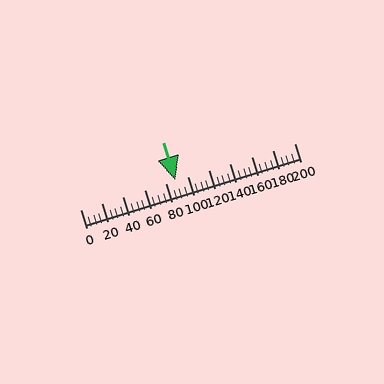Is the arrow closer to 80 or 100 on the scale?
The arrow is closer to 80.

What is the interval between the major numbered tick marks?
The major tick marks are spaced 20 units apart.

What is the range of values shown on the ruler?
The ruler shows values from 0 to 200.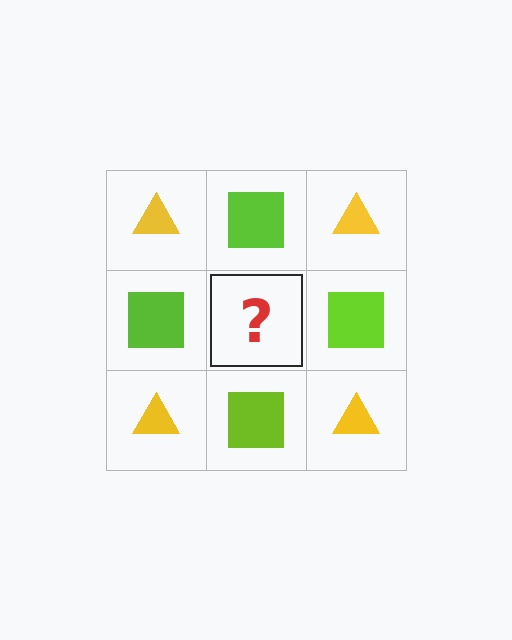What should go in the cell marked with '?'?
The missing cell should contain a yellow triangle.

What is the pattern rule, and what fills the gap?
The rule is that it alternates yellow triangle and lime square in a checkerboard pattern. The gap should be filled with a yellow triangle.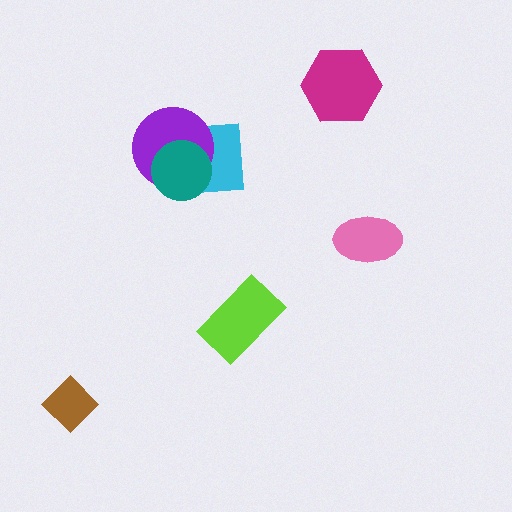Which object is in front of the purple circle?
The teal circle is in front of the purple circle.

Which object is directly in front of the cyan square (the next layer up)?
The purple circle is directly in front of the cyan square.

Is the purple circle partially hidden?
Yes, it is partially covered by another shape.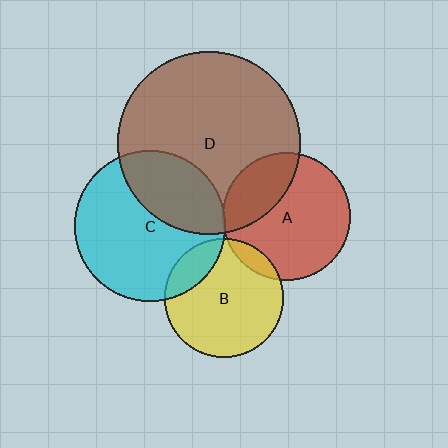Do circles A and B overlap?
Yes.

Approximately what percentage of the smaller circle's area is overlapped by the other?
Approximately 10%.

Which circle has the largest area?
Circle D (brown).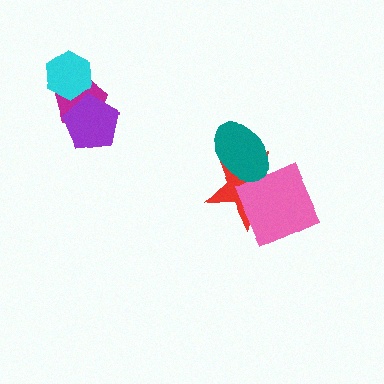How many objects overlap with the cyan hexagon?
1 object overlaps with the cyan hexagon.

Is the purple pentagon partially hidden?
No, no other shape covers it.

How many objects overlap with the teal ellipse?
2 objects overlap with the teal ellipse.